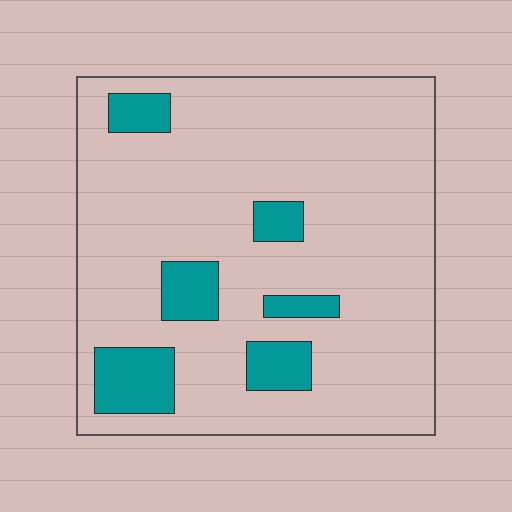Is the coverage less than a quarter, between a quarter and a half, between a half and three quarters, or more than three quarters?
Less than a quarter.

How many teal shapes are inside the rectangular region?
6.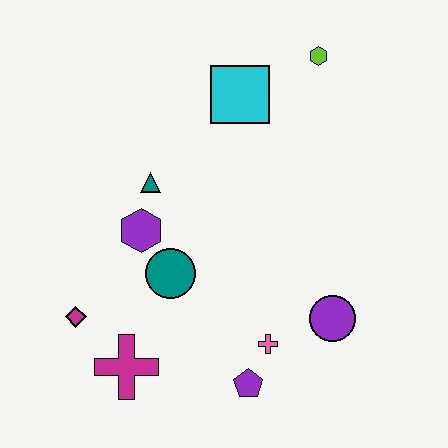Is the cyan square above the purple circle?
Yes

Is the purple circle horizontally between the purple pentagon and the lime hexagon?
No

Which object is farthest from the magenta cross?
The lime hexagon is farthest from the magenta cross.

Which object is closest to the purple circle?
The pink cross is closest to the purple circle.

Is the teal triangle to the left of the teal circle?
Yes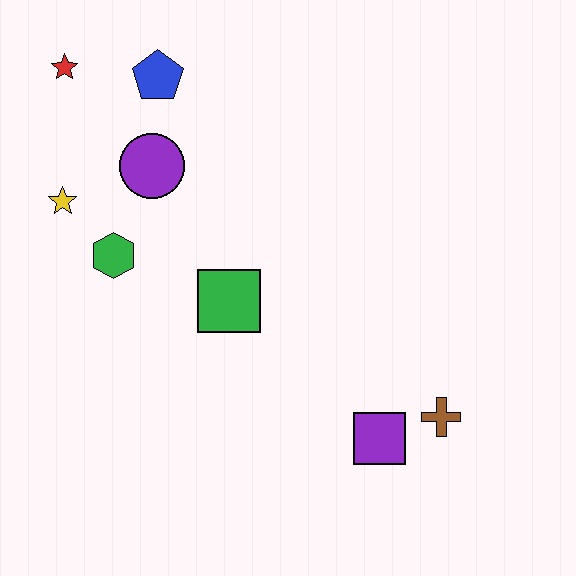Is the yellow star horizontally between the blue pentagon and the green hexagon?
No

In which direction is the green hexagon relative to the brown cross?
The green hexagon is to the left of the brown cross.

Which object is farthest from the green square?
The red star is farthest from the green square.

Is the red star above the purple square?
Yes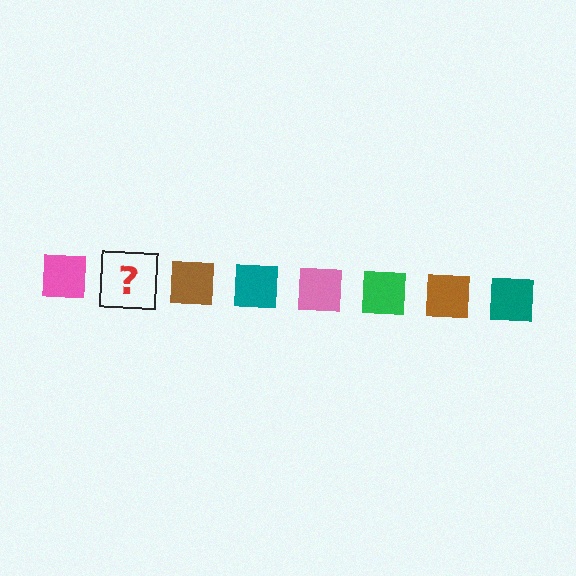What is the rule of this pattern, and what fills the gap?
The rule is that the pattern cycles through pink, green, brown, teal squares. The gap should be filled with a green square.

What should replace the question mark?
The question mark should be replaced with a green square.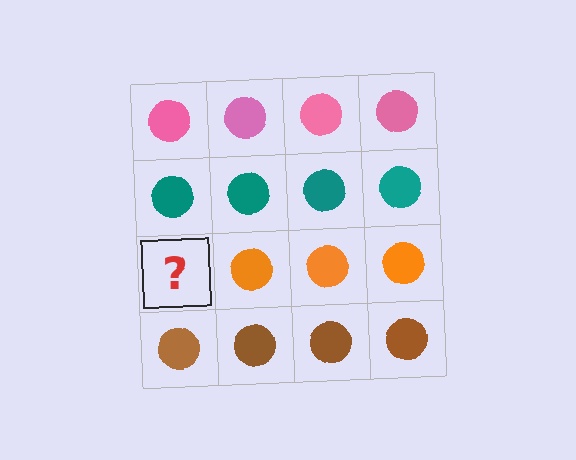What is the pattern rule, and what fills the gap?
The rule is that each row has a consistent color. The gap should be filled with an orange circle.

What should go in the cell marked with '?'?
The missing cell should contain an orange circle.